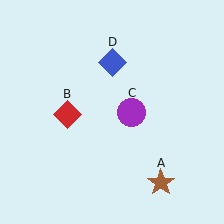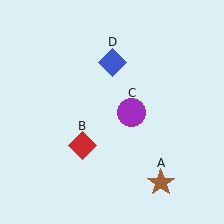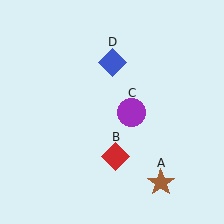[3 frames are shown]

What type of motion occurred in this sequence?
The red diamond (object B) rotated counterclockwise around the center of the scene.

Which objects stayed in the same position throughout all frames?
Brown star (object A) and purple circle (object C) and blue diamond (object D) remained stationary.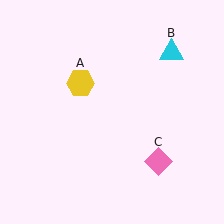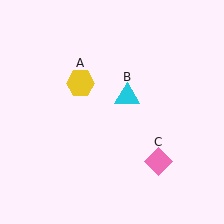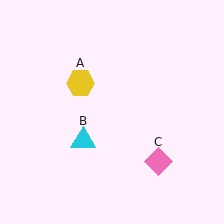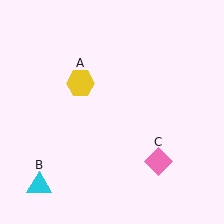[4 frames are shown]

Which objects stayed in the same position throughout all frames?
Yellow hexagon (object A) and pink diamond (object C) remained stationary.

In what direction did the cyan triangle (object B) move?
The cyan triangle (object B) moved down and to the left.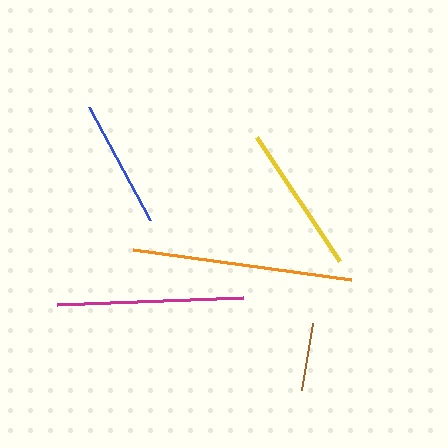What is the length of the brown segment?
The brown segment is approximately 68 pixels long.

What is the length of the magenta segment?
The magenta segment is approximately 186 pixels long.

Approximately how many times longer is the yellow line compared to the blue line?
The yellow line is approximately 1.2 times the length of the blue line.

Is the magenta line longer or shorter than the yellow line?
The magenta line is longer than the yellow line.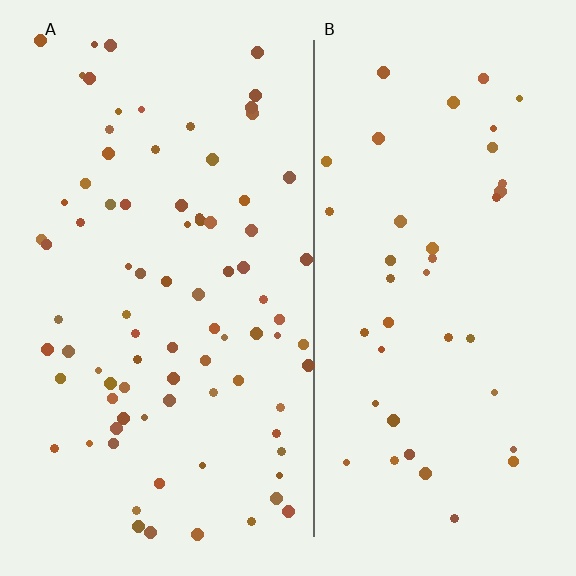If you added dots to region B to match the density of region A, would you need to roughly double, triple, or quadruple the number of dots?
Approximately double.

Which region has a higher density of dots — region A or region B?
A (the left).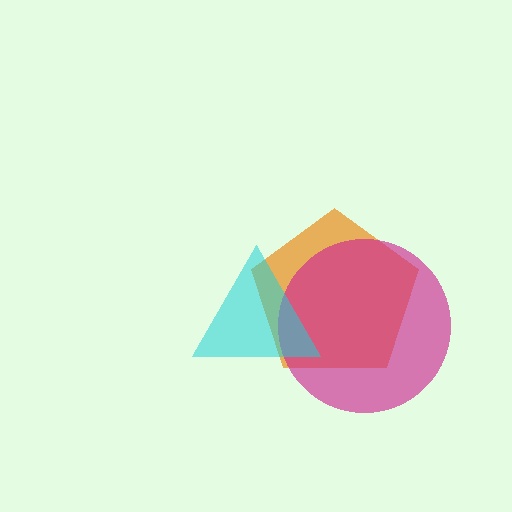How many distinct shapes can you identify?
There are 3 distinct shapes: an orange pentagon, a magenta circle, a cyan triangle.